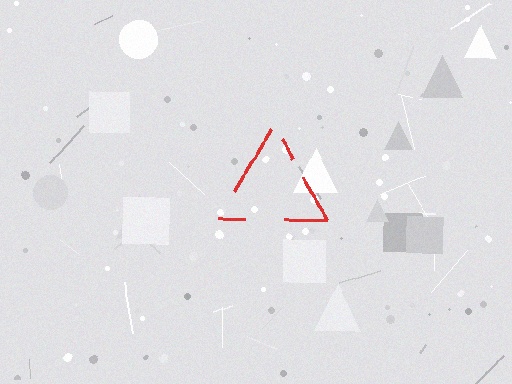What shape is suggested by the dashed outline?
The dashed outline suggests a triangle.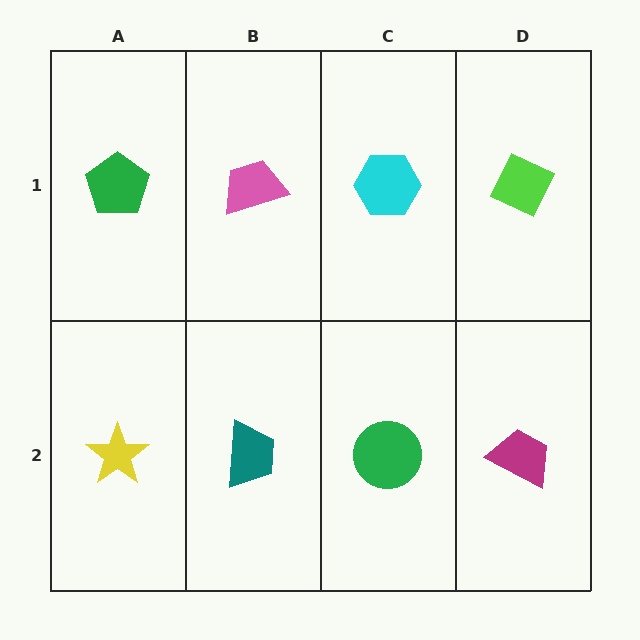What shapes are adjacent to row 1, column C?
A green circle (row 2, column C), a pink trapezoid (row 1, column B), a lime diamond (row 1, column D).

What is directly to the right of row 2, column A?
A teal trapezoid.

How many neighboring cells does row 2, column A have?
2.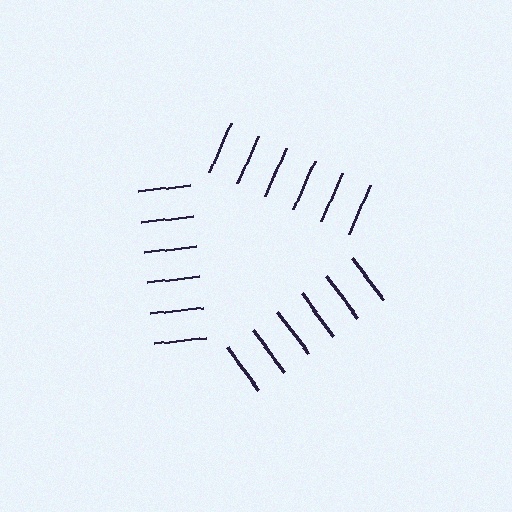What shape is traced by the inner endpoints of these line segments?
An illusory triangle — the line segments terminate on its edges but no continuous stroke is drawn.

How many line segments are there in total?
18 — 6 along each of the 3 edges.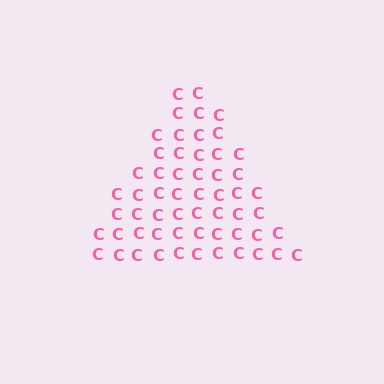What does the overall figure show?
The overall figure shows a triangle.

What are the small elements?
The small elements are letter C's.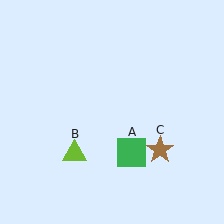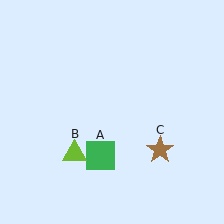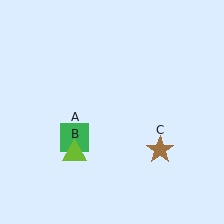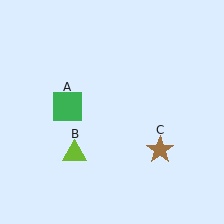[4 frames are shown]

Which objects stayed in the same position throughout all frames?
Lime triangle (object B) and brown star (object C) remained stationary.